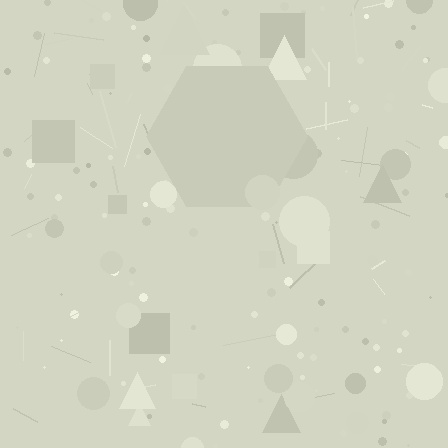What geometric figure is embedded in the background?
A hexagon is embedded in the background.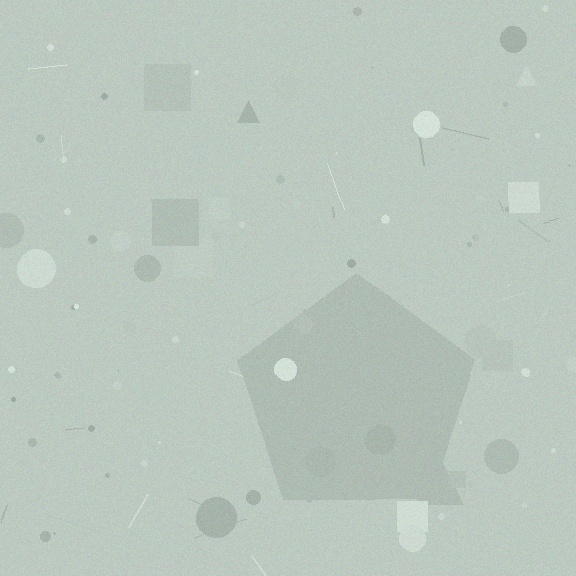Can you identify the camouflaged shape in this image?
The camouflaged shape is a pentagon.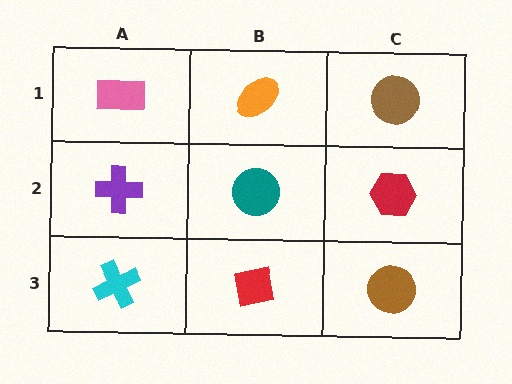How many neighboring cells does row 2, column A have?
3.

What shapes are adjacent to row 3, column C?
A red hexagon (row 2, column C), a red square (row 3, column B).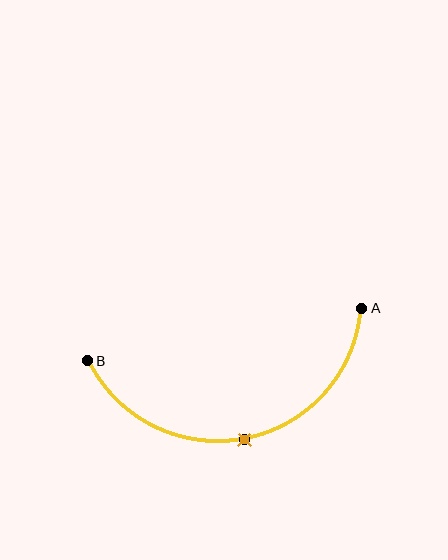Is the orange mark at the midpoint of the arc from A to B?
Yes. The orange mark lies on the arc at equal arc-length from both A and B — it is the arc midpoint.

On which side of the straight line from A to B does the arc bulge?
The arc bulges below the straight line connecting A and B.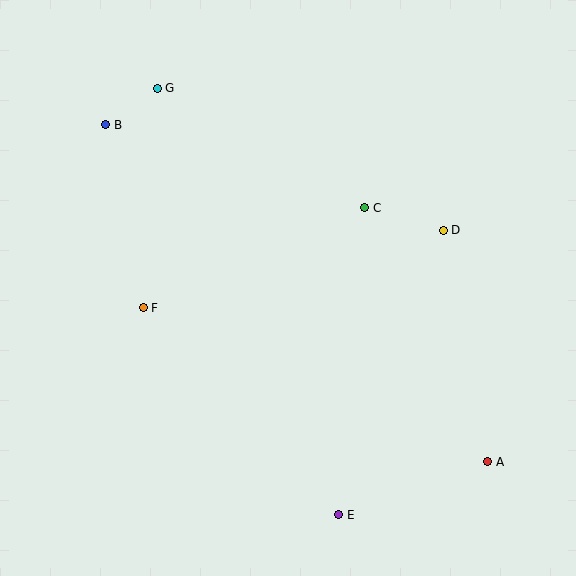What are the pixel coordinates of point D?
Point D is at (443, 230).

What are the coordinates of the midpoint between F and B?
The midpoint between F and B is at (124, 216).